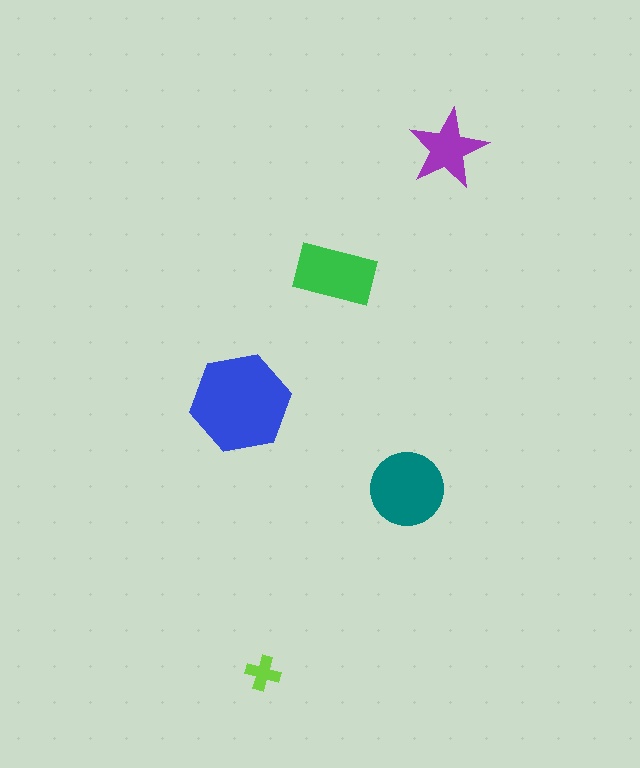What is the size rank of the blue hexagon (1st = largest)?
1st.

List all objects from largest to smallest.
The blue hexagon, the teal circle, the green rectangle, the purple star, the lime cross.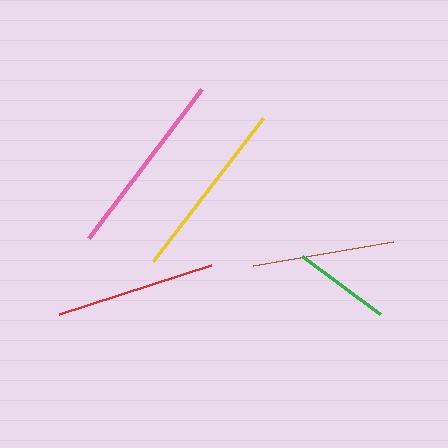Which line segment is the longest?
The pink line is the longest at approximately 187 pixels.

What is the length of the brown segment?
The brown segment is approximately 142 pixels long.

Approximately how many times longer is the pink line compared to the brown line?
The pink line is approximately 1.3 times the length of the brown line.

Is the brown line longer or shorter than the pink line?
The pink line is longer than the brown line.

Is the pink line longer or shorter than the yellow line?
The pink line is longer than the yellow line.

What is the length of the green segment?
The green segment is approximately 97 pixels long.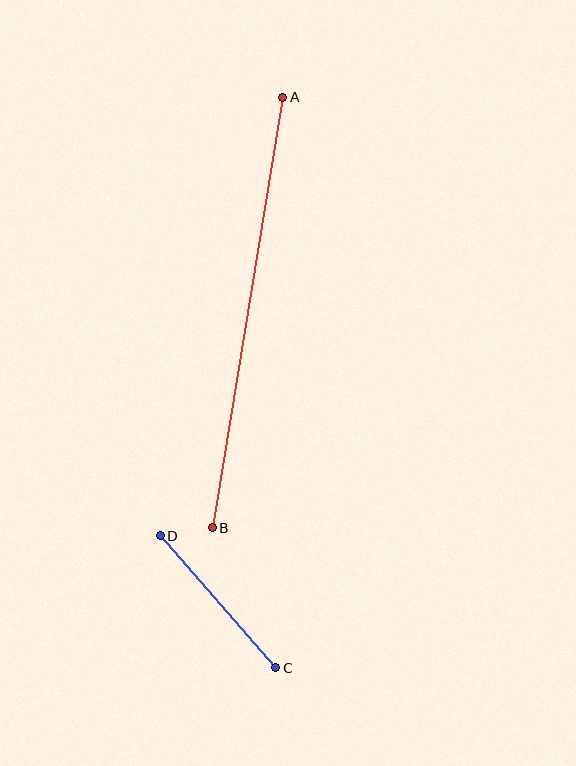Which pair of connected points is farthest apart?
Points A and B are farthest apart.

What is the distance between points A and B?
The distance is approximately 436 pixels.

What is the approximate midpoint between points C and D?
The midpoint is at approximately (218, 602) pixels.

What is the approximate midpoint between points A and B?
The midpoint is at approximately (247, 313) pixels.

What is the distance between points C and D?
The distance is approximately 176 pixels.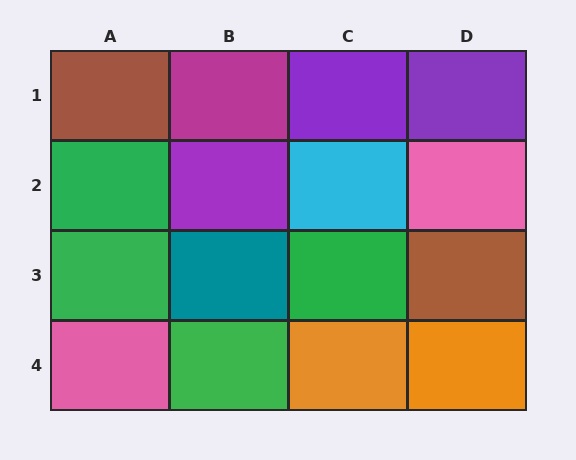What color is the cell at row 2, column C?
Cyan.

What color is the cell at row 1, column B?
Magenta.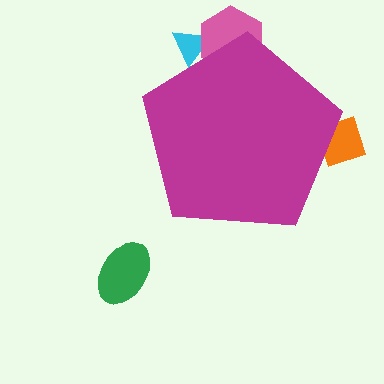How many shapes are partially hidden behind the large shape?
4 shapes are partially hidden.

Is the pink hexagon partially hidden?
Yes, the pink hexagon is partially hidden behind the magenta pentagon.